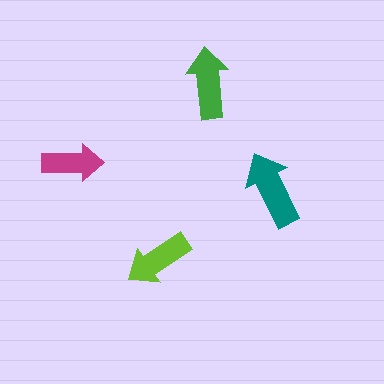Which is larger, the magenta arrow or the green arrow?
The green one.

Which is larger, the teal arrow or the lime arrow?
The teal one.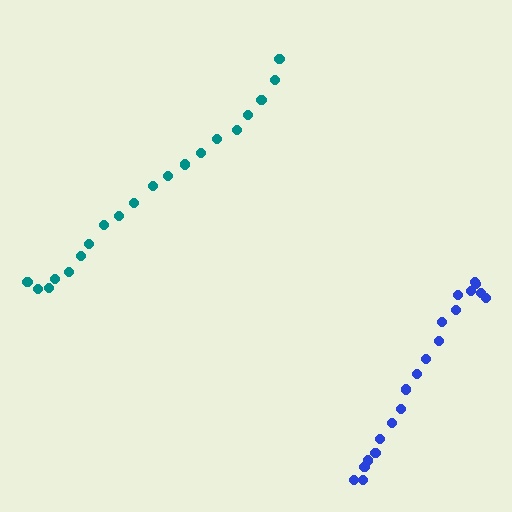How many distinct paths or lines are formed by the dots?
There are 2 distinct paths.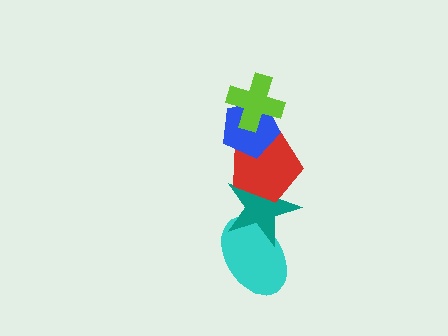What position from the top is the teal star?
The teal star is 4th from the top.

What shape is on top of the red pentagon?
The blue pentagon is on top of the red pentagon.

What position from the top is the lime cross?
The lime cross is 1st from the top.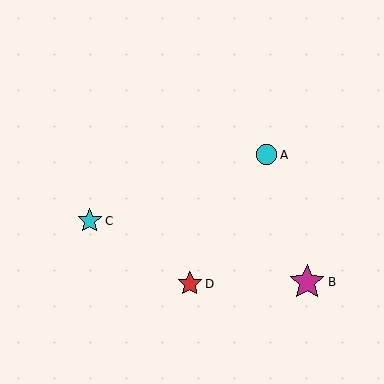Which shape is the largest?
The magenta star (labeled B) is the largest.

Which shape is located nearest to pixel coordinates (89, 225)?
The cyan star (labeled C) at (90, 221) is nearest to that location.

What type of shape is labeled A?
Shape A is a cyan circle.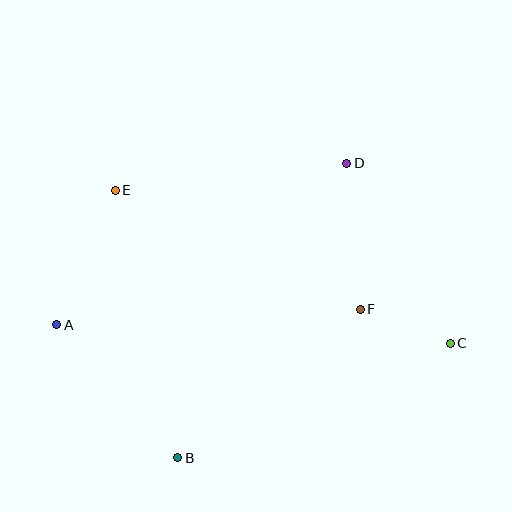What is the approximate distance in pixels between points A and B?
The distance between A and B is approximately 180 pixels.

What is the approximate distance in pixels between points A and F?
The distance between A and F is approximately 304 pixels.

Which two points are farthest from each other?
Points A and C are farthest from each other.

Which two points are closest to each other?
Points C and F are closest to each other.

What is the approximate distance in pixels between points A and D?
The distance between A and D is approximately 332 pixels.